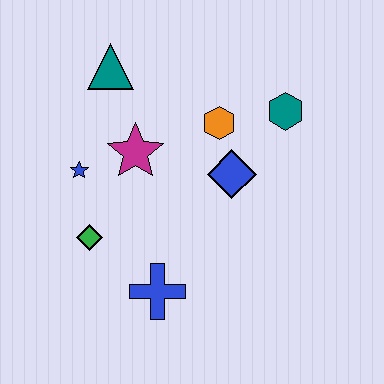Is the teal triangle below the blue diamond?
No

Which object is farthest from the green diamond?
The teal hexagon is farthest from the green diamond.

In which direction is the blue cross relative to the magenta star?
The blue cross is below the magenta star.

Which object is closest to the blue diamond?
The orange hexagon is closest to the blue diamond.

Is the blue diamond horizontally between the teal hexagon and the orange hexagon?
Yes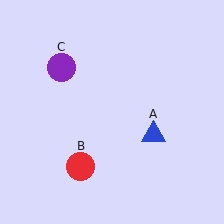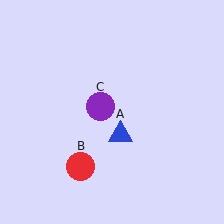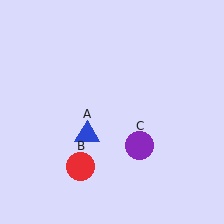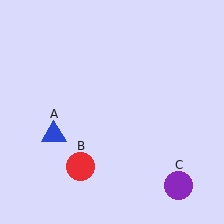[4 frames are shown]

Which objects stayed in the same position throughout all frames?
Red circle (object B) remained stationary.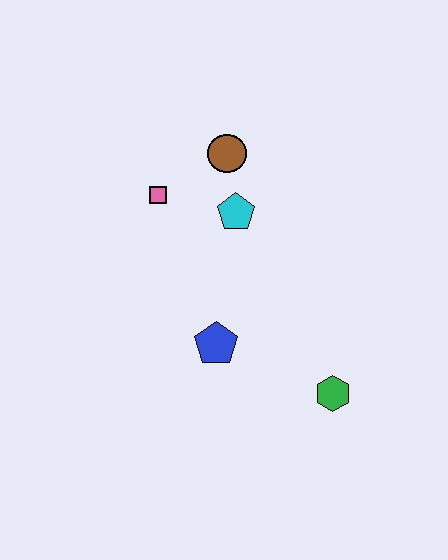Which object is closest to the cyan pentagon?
The brown circle is closest to the cyan pentagon.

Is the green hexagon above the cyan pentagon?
No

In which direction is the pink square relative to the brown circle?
The pink square is to the left of the brown circle.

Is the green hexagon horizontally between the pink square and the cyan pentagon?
No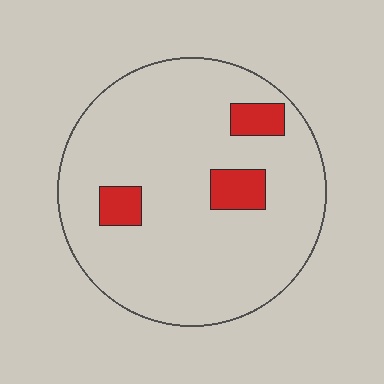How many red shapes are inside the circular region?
3.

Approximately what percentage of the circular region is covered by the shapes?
Approximately 10%.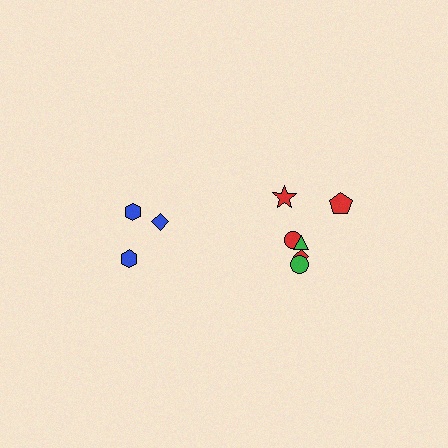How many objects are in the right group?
There are 6 objects.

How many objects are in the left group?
There are 3 objects.